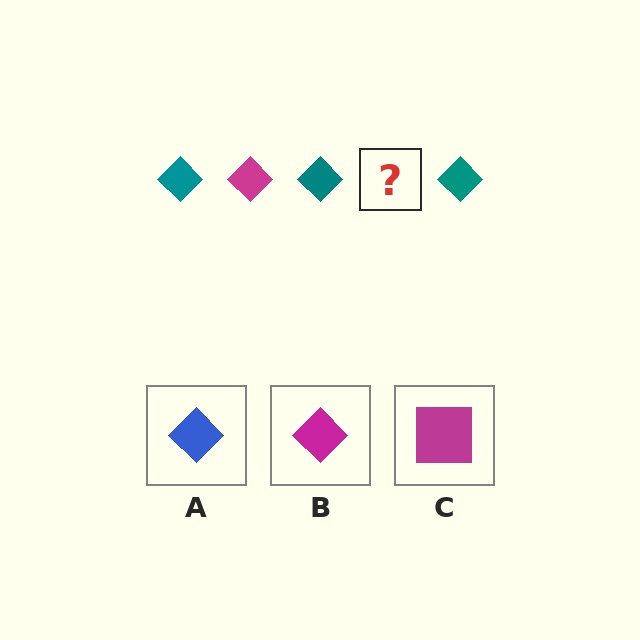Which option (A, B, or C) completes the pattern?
B.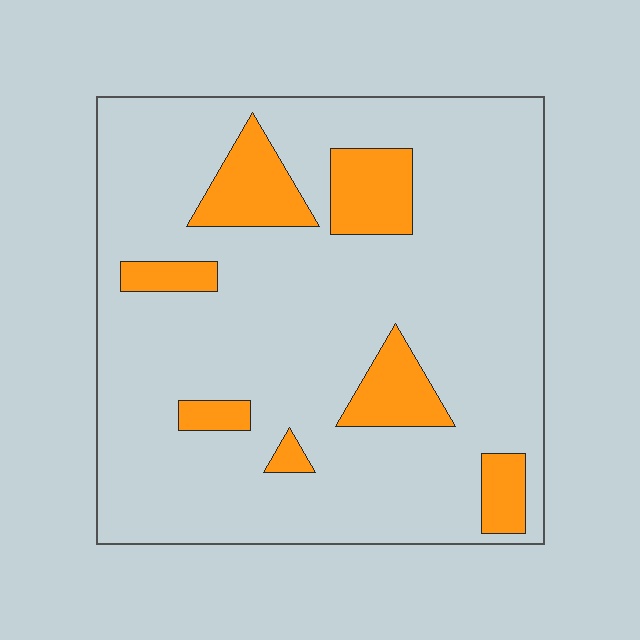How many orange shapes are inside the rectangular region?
7.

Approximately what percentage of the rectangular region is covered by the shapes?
Approximately 15%.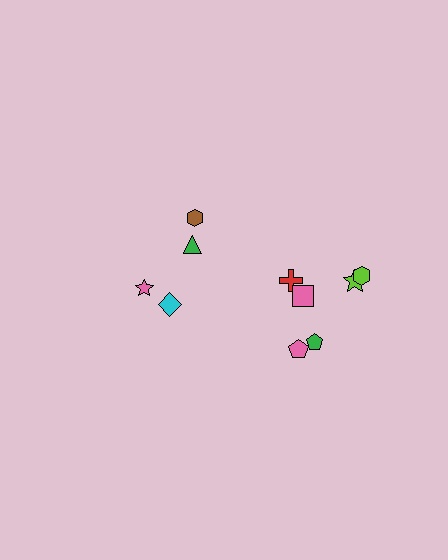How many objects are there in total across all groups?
There are 10 objects.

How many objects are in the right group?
There are 6 objects.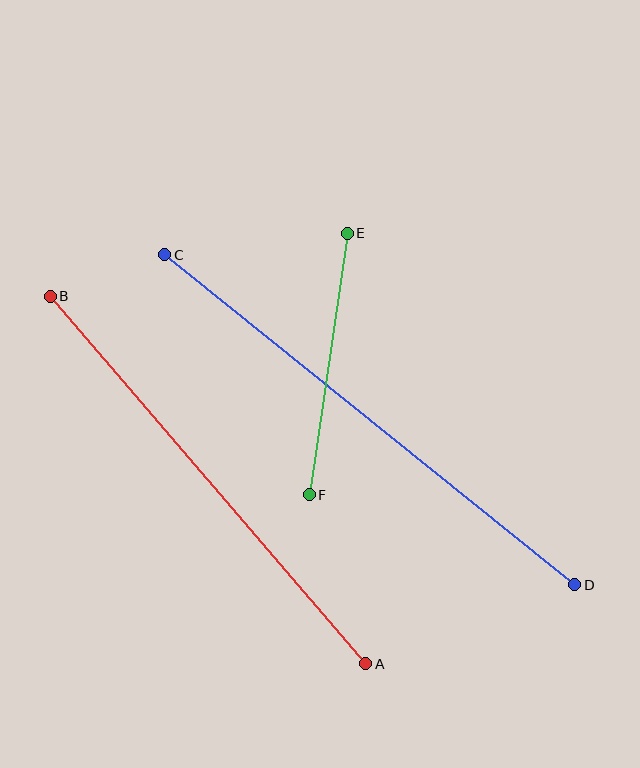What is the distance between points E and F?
The distance is approximately 264 pixels.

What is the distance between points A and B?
The distance is approximately 485 pixels.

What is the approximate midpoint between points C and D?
The midpoint is at approximately (370, 420) pixels.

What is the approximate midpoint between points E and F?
The midpoint is at approximately (328, 364) pixels.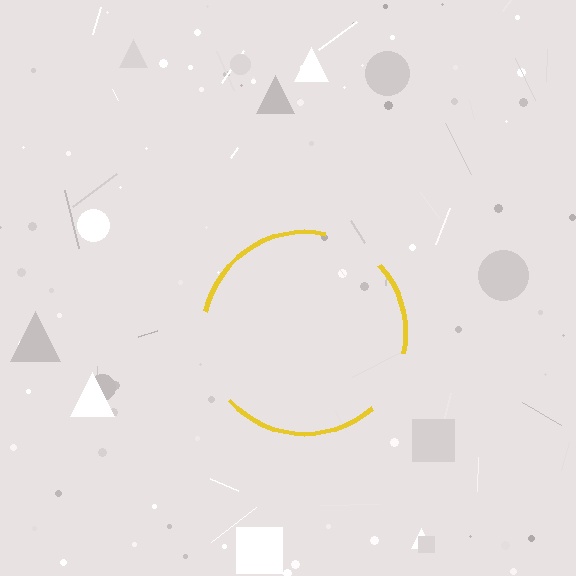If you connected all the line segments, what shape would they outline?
They would outline a circle.